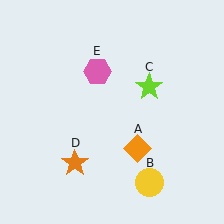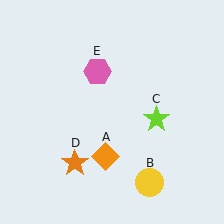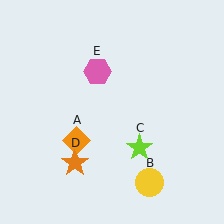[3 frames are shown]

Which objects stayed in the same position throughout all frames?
Yellow circle (object B) and orange star (object D) and pink hexagon (object E) remained stationary.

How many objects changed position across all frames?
2 objects changed position: orange diamond (object A), lime star (object C).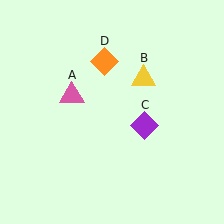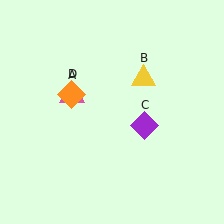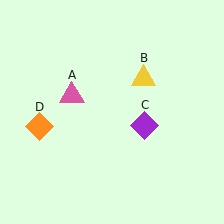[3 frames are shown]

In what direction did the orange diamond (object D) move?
The orange diamond (object D) moved down and to the left.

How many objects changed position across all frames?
1 object changed position: orange diamond (object D).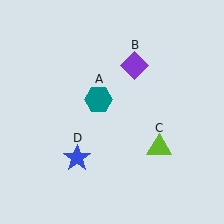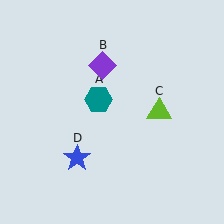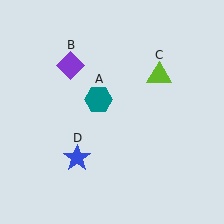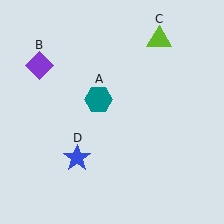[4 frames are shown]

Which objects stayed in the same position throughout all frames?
Teal hexagon (object A) and blue star (object D) remained stationary.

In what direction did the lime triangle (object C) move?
The lime triangle (object C) moved up.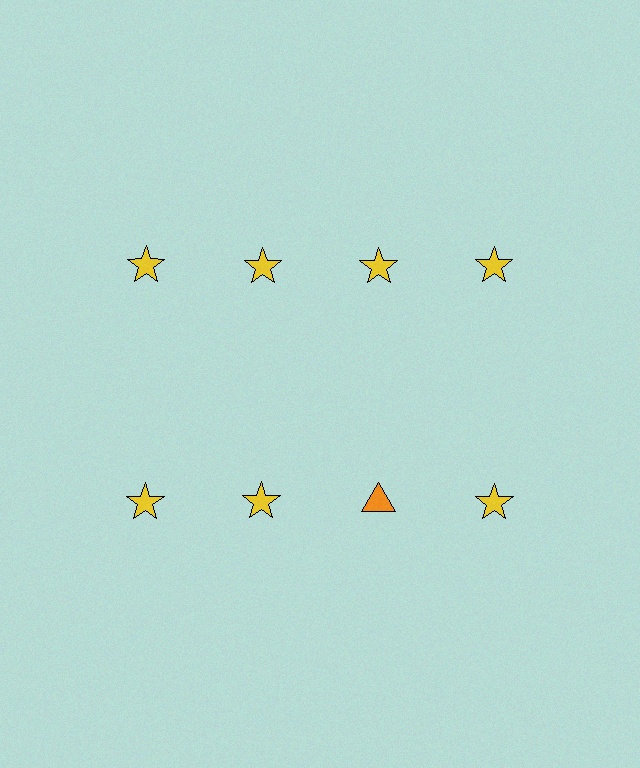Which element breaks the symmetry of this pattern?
The orange triangle in the second row, center column breaks the symmetry. All other shapes are yellow stars.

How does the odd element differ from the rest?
It differs in both color (orange instead of yellow) and shape (triangle instead of star).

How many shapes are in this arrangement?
There are 8 shapes arranged in a grid pattern.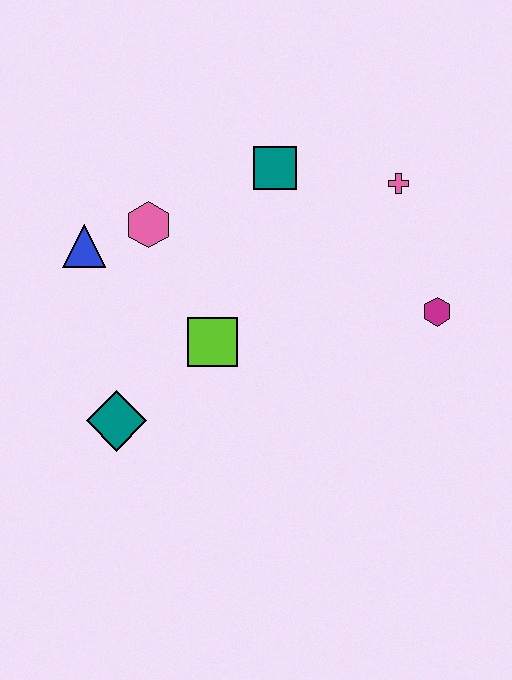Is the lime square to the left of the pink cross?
Yes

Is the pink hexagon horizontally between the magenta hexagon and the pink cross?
No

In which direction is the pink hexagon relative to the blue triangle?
The pink hexagon is to the right of the blue triangle.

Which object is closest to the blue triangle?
The pink hexagon is closest to the blue triangle.